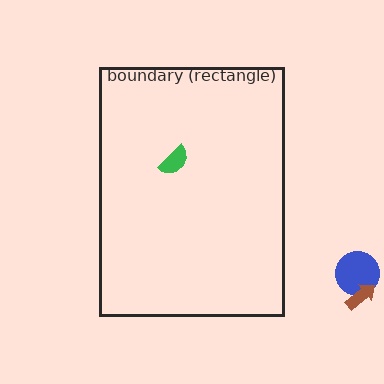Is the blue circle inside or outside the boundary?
Outside.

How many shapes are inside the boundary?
1 inside, 2 outside.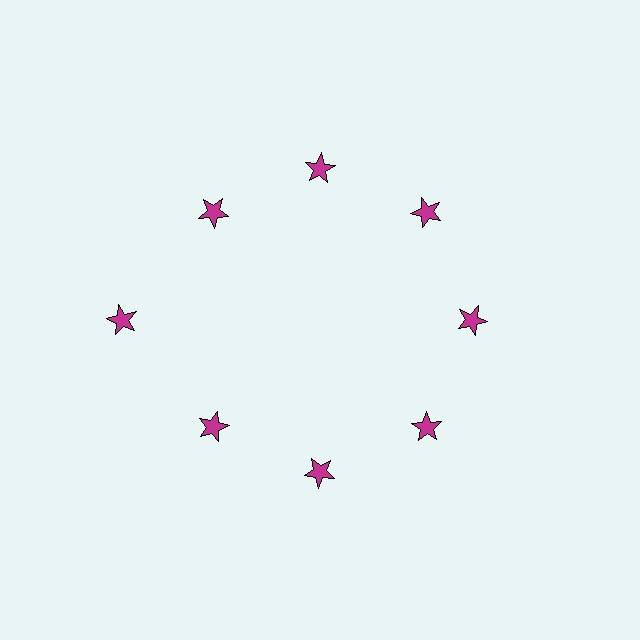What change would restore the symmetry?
The symmetry would be restored by moving it inward, back onto the ring so that all 8 stars sit at equal angles and equal distance from the center.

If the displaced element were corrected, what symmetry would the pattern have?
It would have 8-fold rotational symmetry — the pattern would map onto itself every 45 degrees.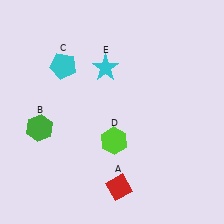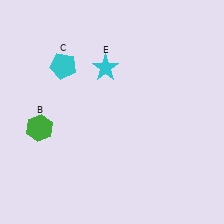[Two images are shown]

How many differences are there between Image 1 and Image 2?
There are 2 differences between the two images.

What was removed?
The red diamond (A), the lime hexagon (D) were removed in Image 2.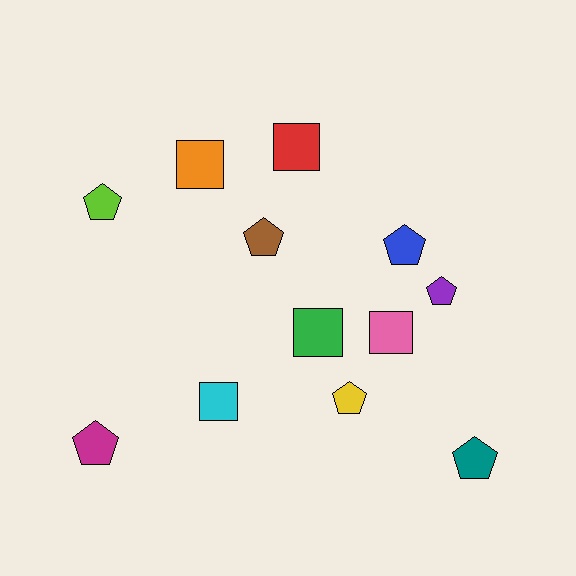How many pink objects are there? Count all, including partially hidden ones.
There is 1 pink object.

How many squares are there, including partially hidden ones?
There are 5 squares.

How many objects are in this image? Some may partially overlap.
There are 12 objects.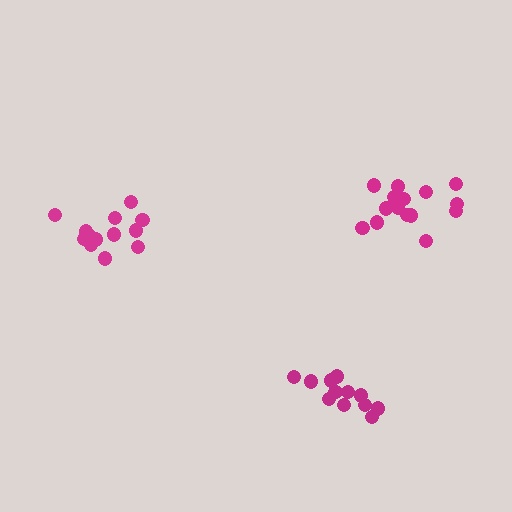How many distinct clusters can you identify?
There are 3 distinct clusters.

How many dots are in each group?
Group 1: 13 dots, Group 2: 16 dots, Group 3: 12 dots (41 total).